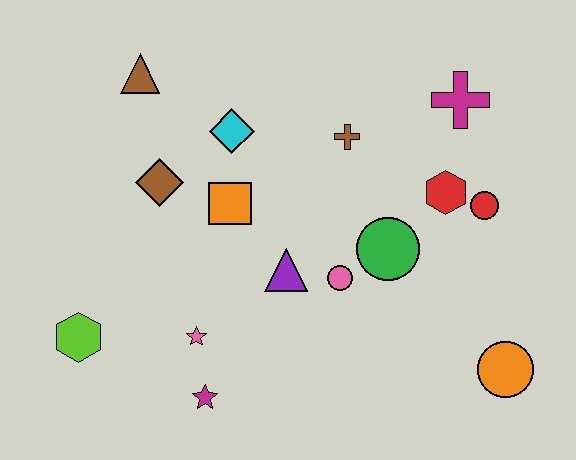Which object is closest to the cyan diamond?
The orange square is closest to the cyan diamond.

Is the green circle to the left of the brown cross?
No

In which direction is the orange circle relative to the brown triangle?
The orange circle is to the right of the brown triangle.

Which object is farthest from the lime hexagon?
The magenta cross is farthest from the lime hexagon.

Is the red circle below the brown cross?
Yes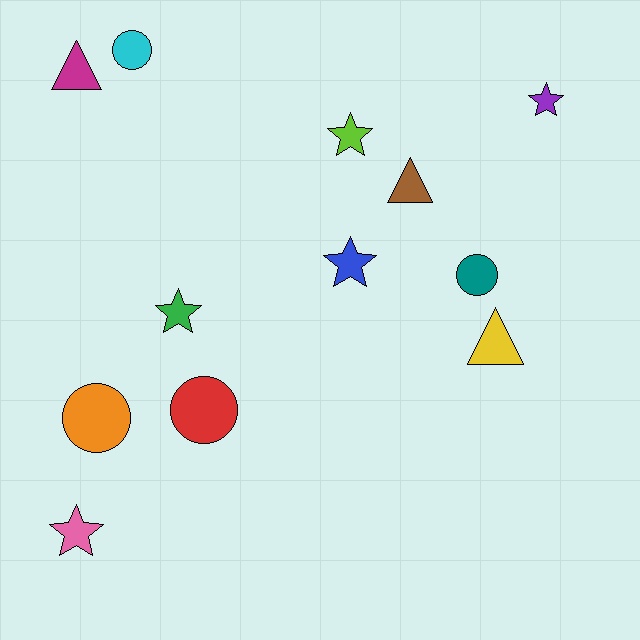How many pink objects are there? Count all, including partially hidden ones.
There is 1 pink object.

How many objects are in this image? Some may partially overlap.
There are 12 objects.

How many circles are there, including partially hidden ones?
There are 4 circles.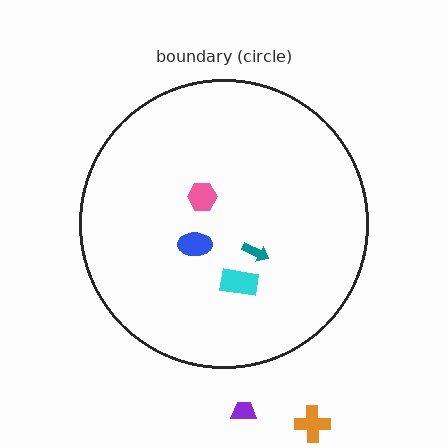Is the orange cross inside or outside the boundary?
Outside.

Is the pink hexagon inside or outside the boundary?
Inside.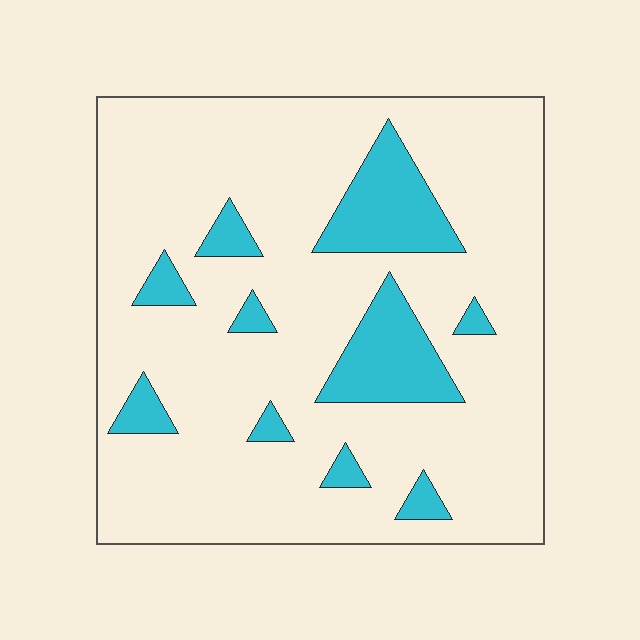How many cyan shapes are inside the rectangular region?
10.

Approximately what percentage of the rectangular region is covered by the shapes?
Approximately 15%.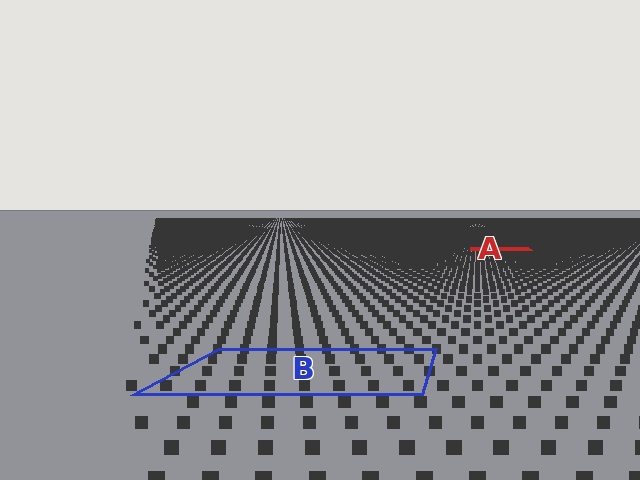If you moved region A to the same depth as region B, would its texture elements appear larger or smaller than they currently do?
They would appear larger. At a closer depth, the same texture elements are projected at a bigger on-screen size.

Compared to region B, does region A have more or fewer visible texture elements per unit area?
Region A has more texture elements per unit area — they are packed more densely because it is farther away.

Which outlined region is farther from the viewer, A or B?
Region A is farther from the viewer — the texture elements inside it appear smaller and more densely packed.